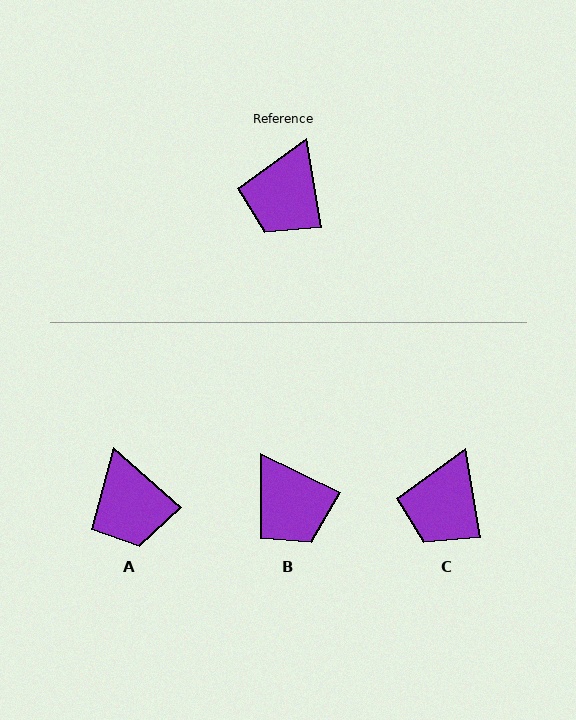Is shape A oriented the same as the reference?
No, it is off by about 39 degrees.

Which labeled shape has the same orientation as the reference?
C.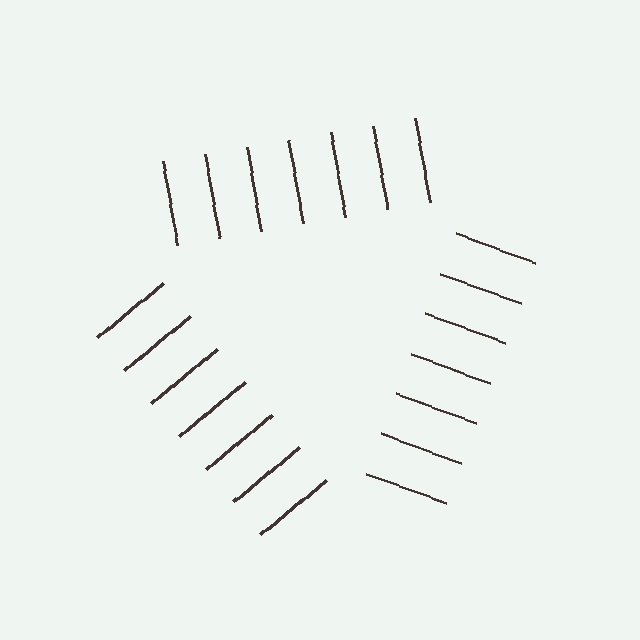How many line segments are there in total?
21 — 7 along each of the 3 edges.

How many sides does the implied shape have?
3 sides — the line-ends trace a triangle.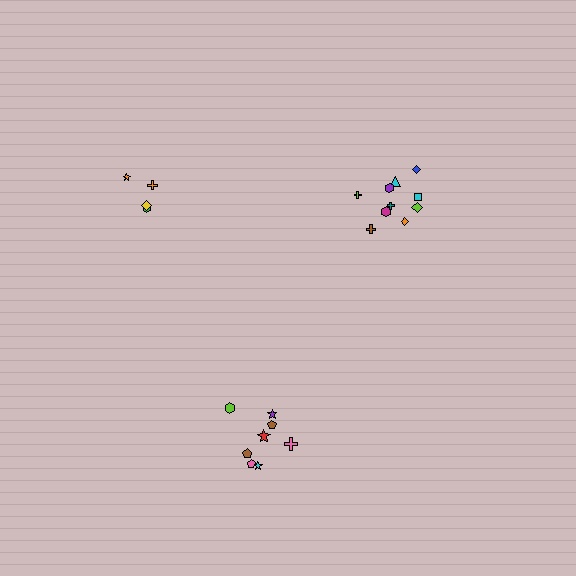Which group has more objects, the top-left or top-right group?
The top-right group.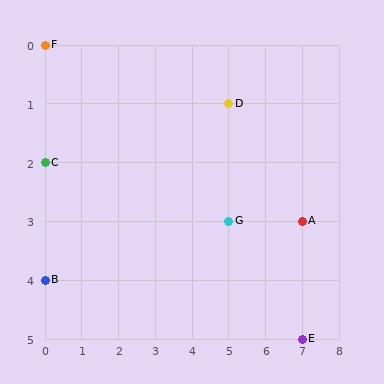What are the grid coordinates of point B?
Point B is at grid coordinates (0, 4).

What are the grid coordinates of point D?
Point D is at grid coordinates (5, 1).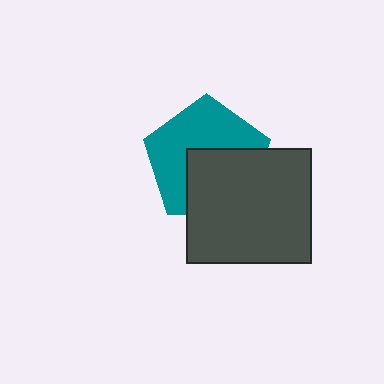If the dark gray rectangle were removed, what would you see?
You would see the complete teal pentagon.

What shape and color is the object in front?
The object in front is a dark gray rectangle.